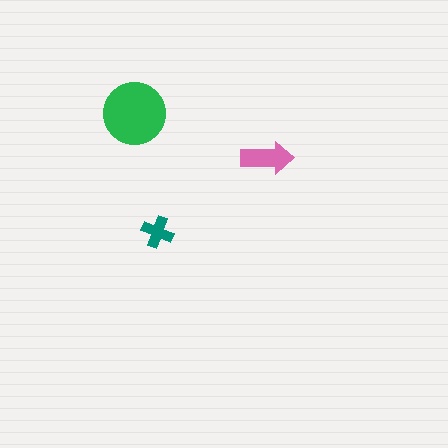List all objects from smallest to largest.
The teal cross, the pink arrow, the green circle.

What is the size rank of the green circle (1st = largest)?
1st.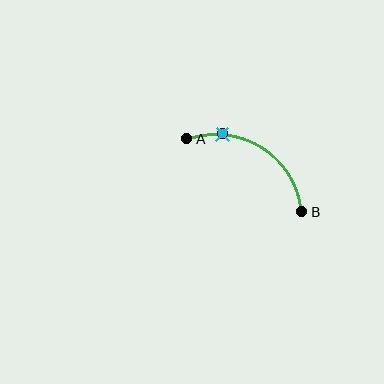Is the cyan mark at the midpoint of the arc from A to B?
No. The cyan mark lies on the arc but is closer to endpoint A. The arc midpoint would be at the point on the curve equidistant along the arc from both A and B.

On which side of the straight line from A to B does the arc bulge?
The arc bulges above the straight line connecting A and B.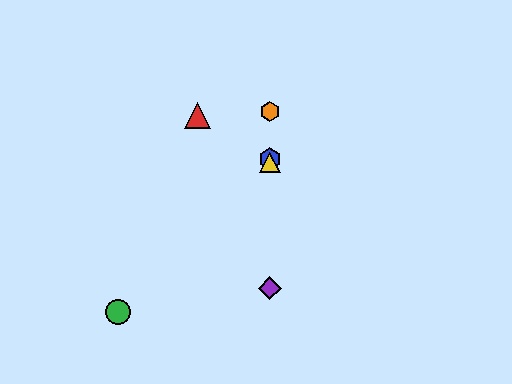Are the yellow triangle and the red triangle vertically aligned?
No, the yellow triangle is at x≈270 and the red triangle is at x≈197.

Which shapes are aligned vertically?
The blue hexagon, the yellow triangle, the purple diamond, the orange hexagon are aligned vertically.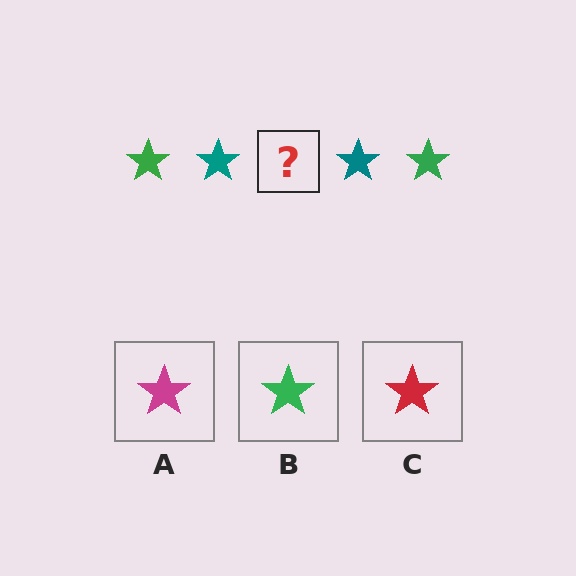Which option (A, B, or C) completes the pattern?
B.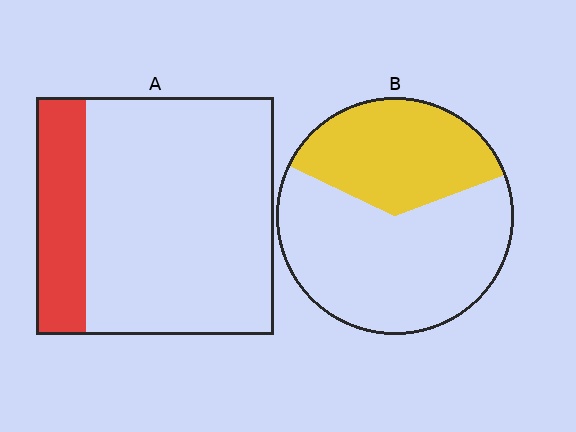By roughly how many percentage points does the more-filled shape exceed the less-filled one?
By roughly 15 percentage points (B over A).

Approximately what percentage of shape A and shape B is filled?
A is approximately 20% and B is approximately 35%.